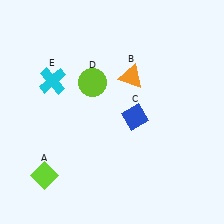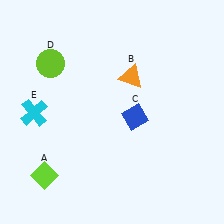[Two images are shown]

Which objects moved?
The objects that moved are: the lime circle (D), the cyan cross (E).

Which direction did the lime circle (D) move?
The lime circle (D) moved left.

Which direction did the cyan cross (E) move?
The cyan cross (E) moved down.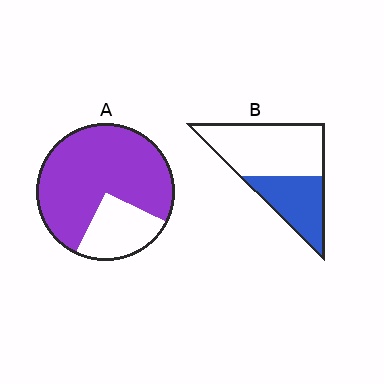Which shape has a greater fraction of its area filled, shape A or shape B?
Shape A.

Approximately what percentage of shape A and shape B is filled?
A is approximately 75% and B is approximately 40%.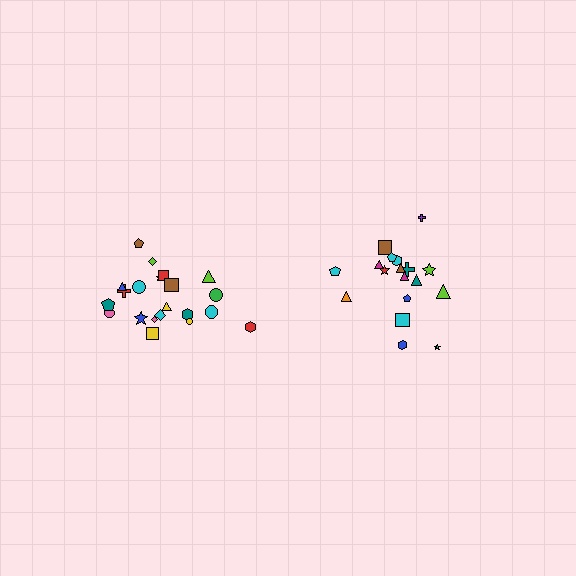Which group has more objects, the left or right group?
The left group.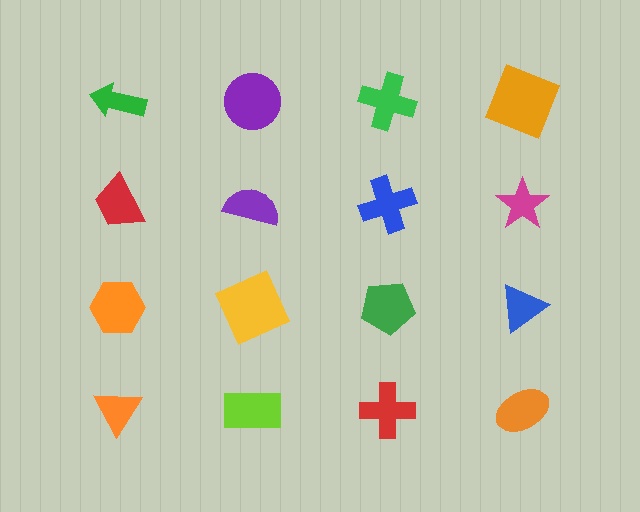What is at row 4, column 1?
An orange triangle.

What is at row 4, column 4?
An orange ellipse.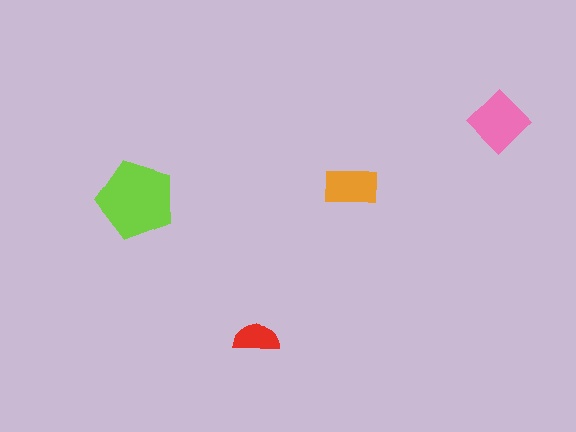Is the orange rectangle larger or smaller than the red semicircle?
Larger.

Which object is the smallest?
The red semicircle.